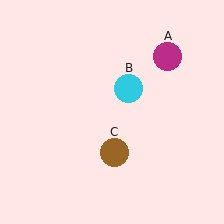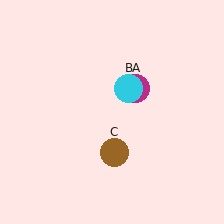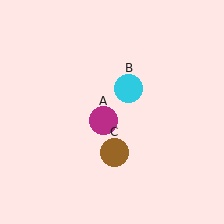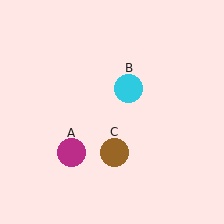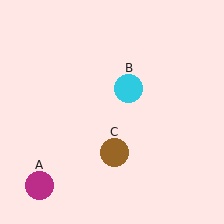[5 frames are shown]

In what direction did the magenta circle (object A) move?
The magenta circle (object A) moved down and to the left.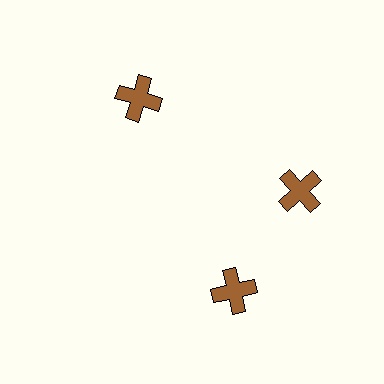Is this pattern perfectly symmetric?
No. The 3 brown crosses are arranged in a ring, but one element near the 7 o'clock position is rotated out of alignment along the ring, breaking the 3-fold rotational symmetry.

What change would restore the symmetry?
The symmetry would be restored by rotating it back into even spacing with its neighbors so that all 3 crosses sit at equal angles and equal distance from the center.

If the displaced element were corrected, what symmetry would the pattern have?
It would have 3-fold rotational symmetry — the pattern would map onto itself every 120 degrees.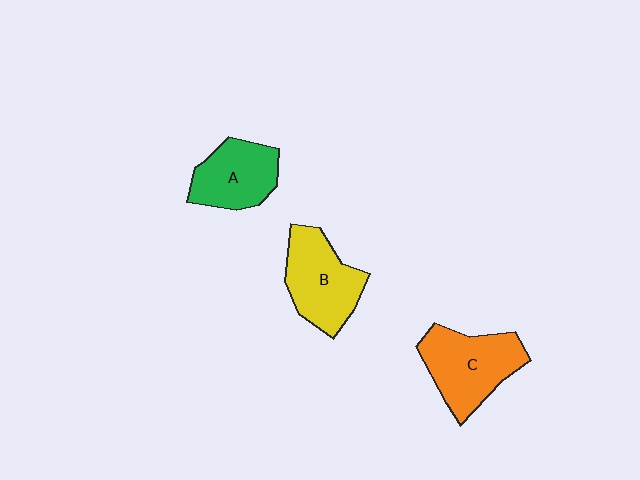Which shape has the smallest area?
Shape A (green).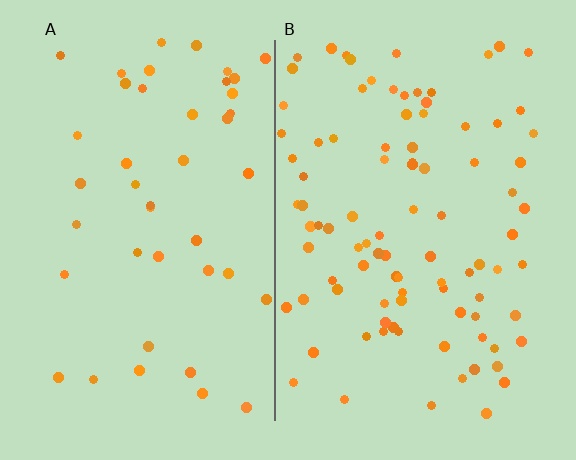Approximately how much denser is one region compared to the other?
Approximately 2.2× — region B over region A.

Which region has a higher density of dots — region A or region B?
B (the right).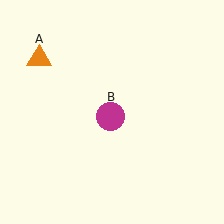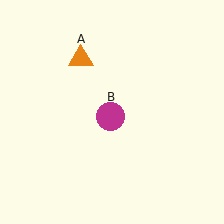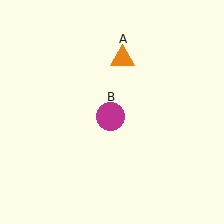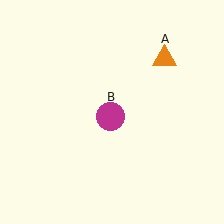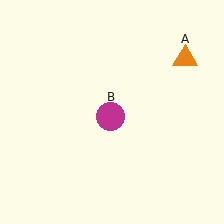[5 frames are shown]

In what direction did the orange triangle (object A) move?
The orange triangle (object A) moved right.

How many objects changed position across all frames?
1 object changed position: orange triangle (object A).